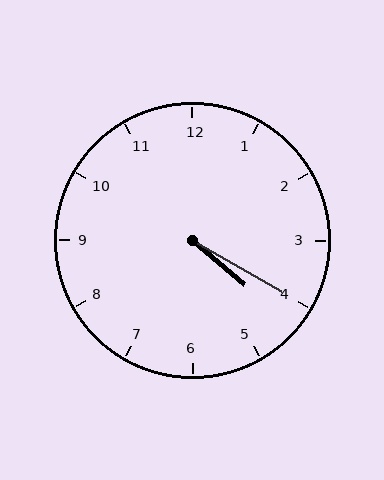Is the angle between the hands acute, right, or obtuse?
It is acute.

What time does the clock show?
4:20.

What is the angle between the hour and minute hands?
Approximately 10 degrees.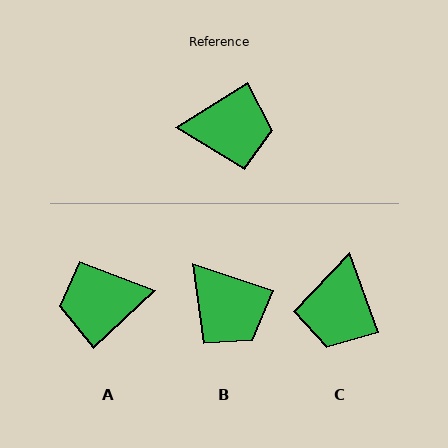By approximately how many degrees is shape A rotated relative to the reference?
Approximately 169 degrees clockwise.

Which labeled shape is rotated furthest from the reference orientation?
A, about 169 degrees away.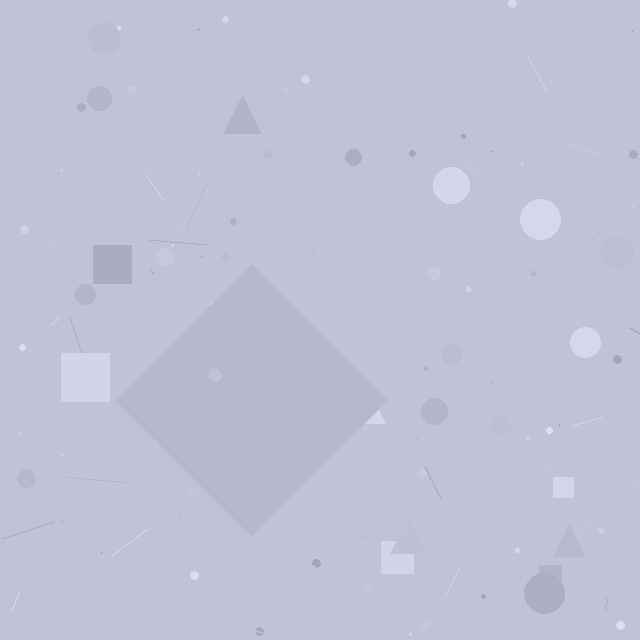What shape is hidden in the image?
A diamond is hidden in the image.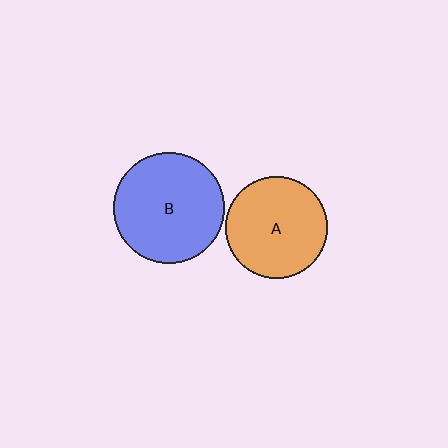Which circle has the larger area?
Circle B (blue).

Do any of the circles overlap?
No, none of the circles overlap.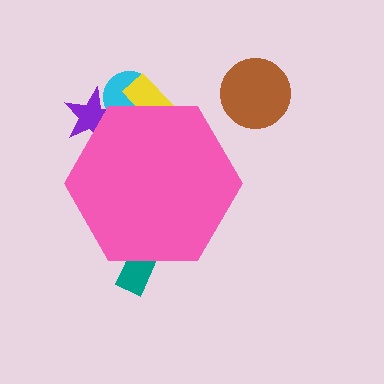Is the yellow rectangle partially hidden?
Yes, the yellow rectangle is partially hidden behind the pink hexagon.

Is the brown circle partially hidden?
No, the brown circle is fully visible.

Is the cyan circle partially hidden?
Yes, the cyan circle is partially hidden behind the pink hexagon.